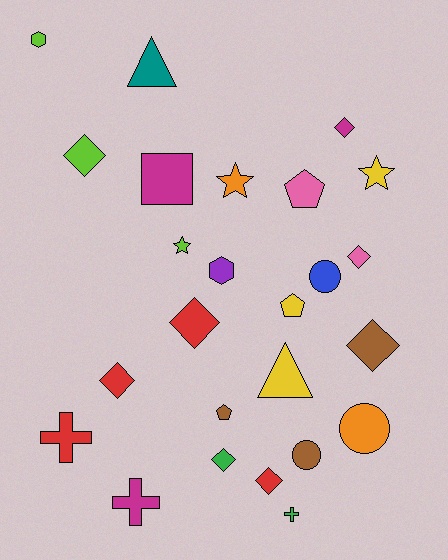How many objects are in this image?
There are 25 objects.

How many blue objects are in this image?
There is 1 blue object.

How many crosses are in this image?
There are 3 crosses.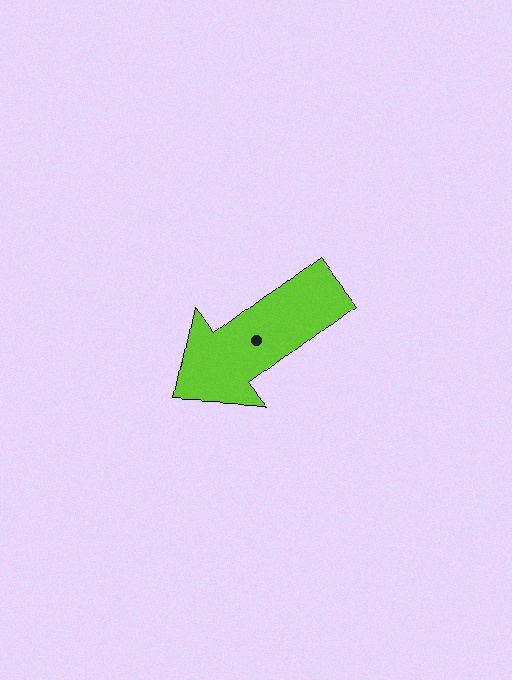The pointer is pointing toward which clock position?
Roughly 8 o'clock.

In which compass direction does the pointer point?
Southwest.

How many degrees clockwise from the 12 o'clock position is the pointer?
Approximately 232 degrees.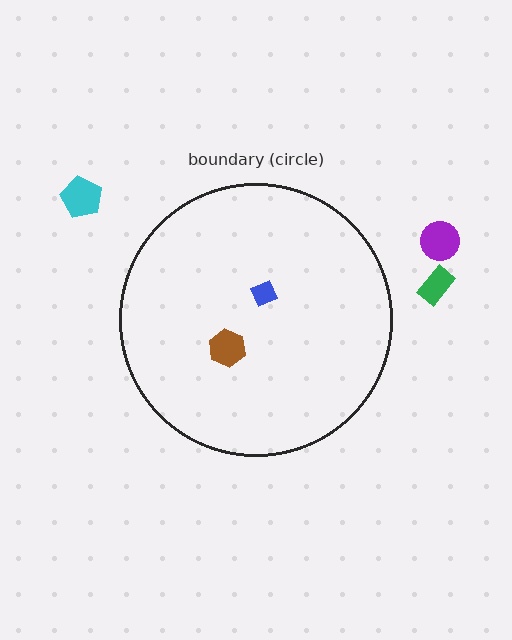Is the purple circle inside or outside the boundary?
Outside.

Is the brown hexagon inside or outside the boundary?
Inside.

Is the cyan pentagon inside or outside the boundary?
Outside.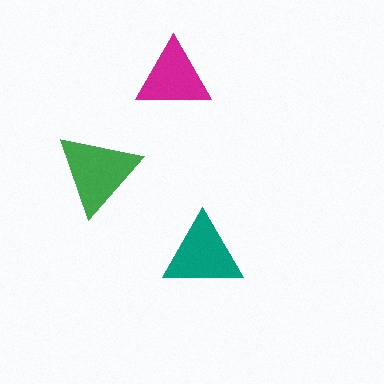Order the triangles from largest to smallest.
the green one, the teal one, the magenta one.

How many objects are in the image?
There are 3 objects in the image.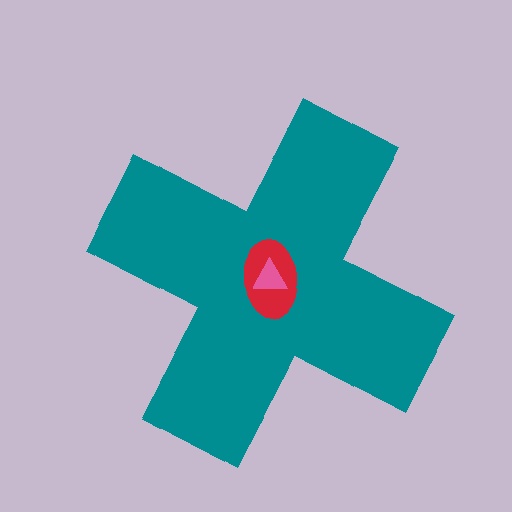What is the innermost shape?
The pink triangle.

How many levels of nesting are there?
3.